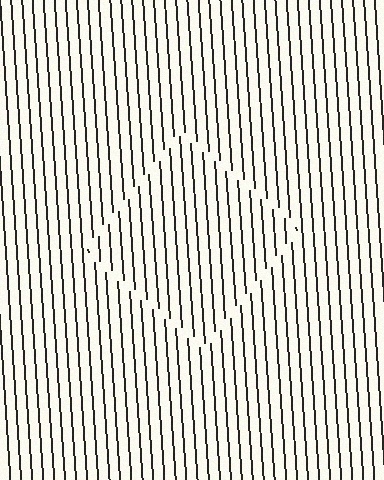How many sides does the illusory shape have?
4 sides — the line-ends trace a square.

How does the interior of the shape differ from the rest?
The interior of the shape contains the same grating, shifted by half a period — the contour is defined by the phase discontinuity where line-ends from the inner and outer gratings abut.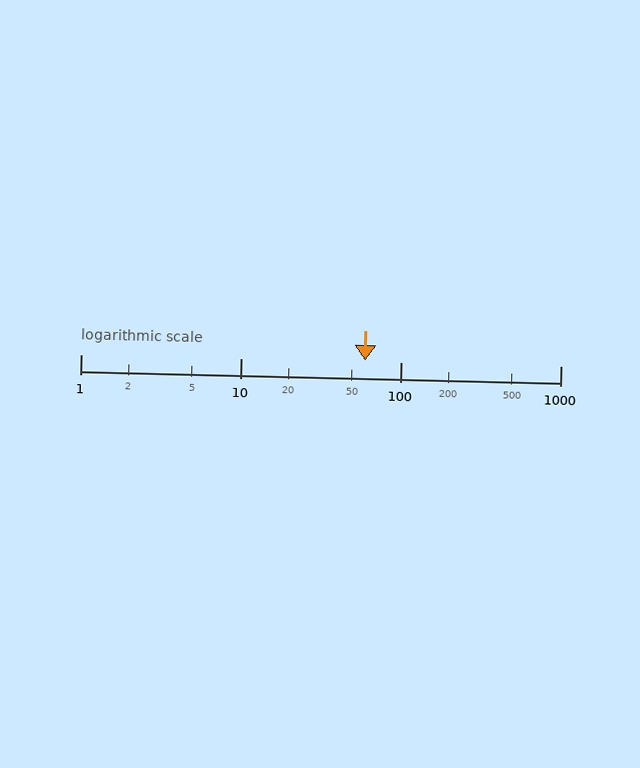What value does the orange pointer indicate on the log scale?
The pointer indicates approximately 60.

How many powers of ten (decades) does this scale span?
The scale spans 3 decades, from 1 to 1000.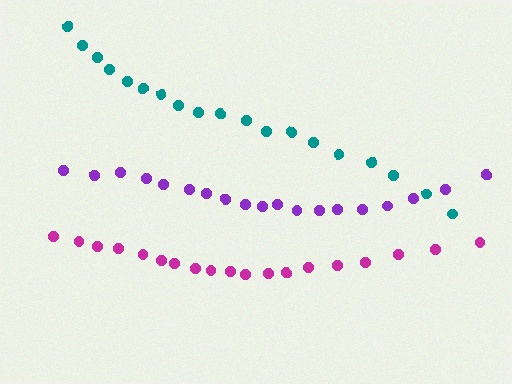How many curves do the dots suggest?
There are 3 distinct paths.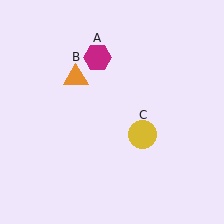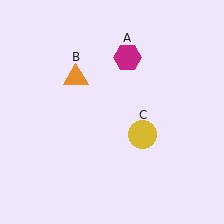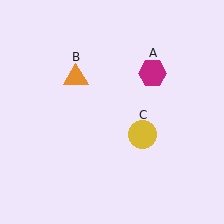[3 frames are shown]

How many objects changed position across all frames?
1 object changed position: magenta hexagon (object A).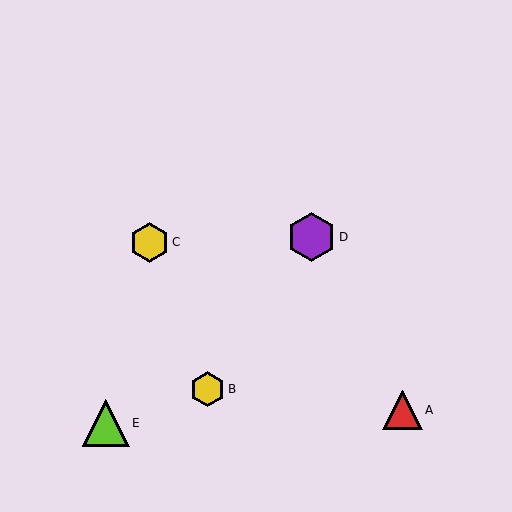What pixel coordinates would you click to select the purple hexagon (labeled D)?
Click at (312, 237) to select the purple hexagon D.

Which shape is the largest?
The purple hexagon (labeled D) is the largest.